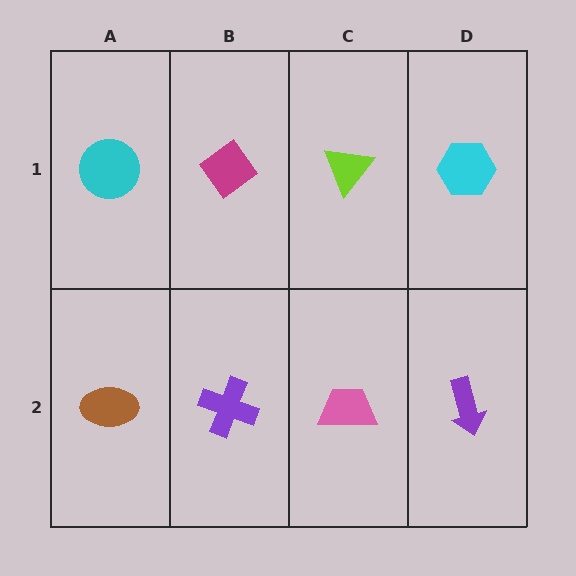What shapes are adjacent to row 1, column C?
A pink trapezoid (row 2, column C), a magenta diamond (row 1, column B), a cyan hexagon (row 1, column D).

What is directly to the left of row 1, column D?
A lime triangle.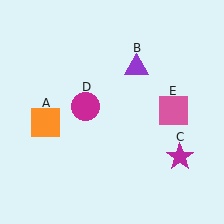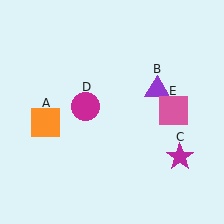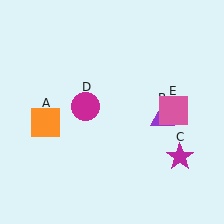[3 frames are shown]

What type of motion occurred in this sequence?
The purple triangle (object B) rotated clockwise around the center of the scene.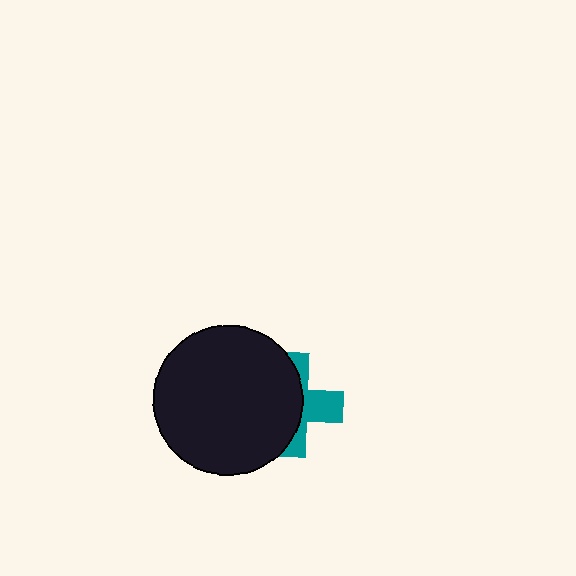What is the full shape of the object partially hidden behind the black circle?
The partially hidden object is a teal cross.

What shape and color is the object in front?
The object in front is a black circle.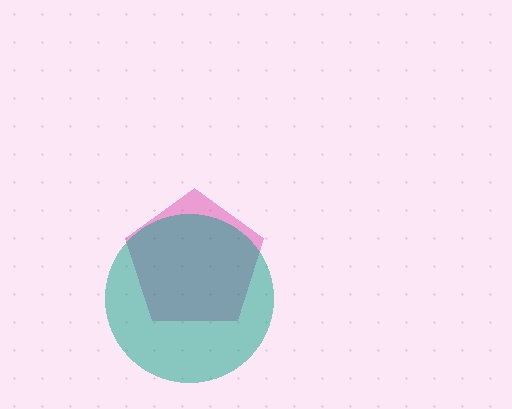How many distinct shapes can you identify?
There are 2 distinct shapes: a magenta pentagon, a teal circle.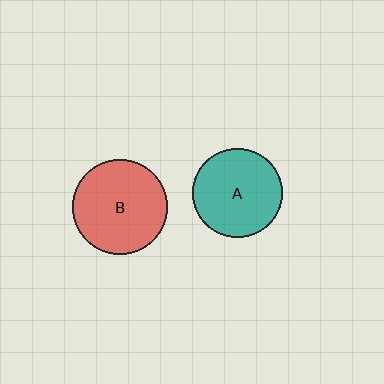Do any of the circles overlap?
No, none of the circles overlap.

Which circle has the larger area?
Circle B (red).